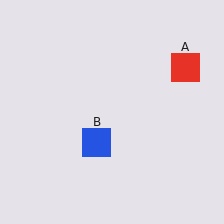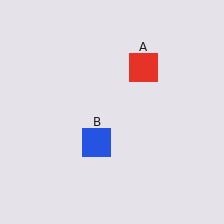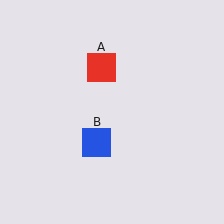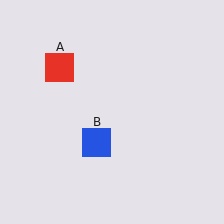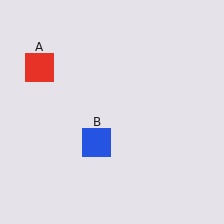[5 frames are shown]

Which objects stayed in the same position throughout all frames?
Blue square (object B) remained stationary.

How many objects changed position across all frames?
1 object changed position: red square (object A).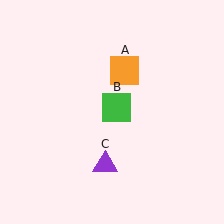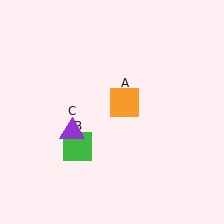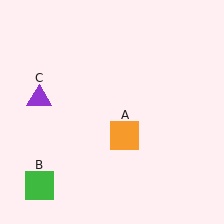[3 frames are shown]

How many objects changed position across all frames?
3 objects changed position: orange square (object A), green square (object B), purple triangle (object C).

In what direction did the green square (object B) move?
The green square (object B) moved down and to the left.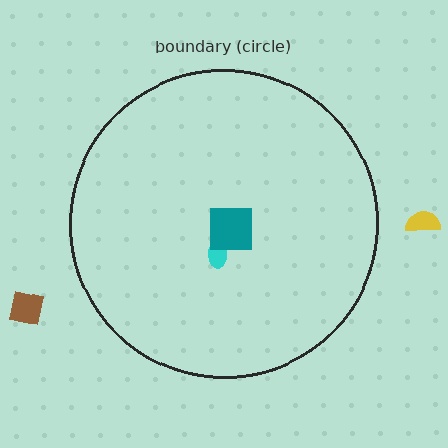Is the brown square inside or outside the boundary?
Outside.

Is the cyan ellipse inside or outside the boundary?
Inside.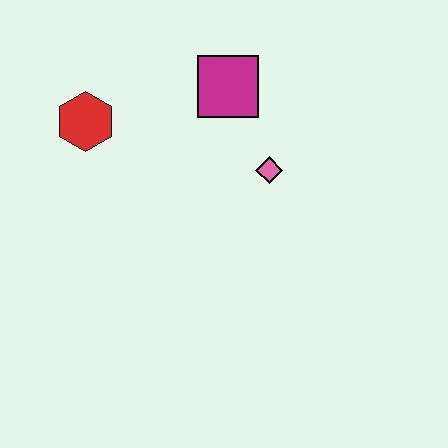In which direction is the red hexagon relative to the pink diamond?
The red hexagon is to the left of the pink diamond.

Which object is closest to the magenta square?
The pink diamond is closest to the magenta square.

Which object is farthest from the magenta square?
The red hexagon is farthest from the magenta square.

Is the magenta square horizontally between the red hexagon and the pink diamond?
Yes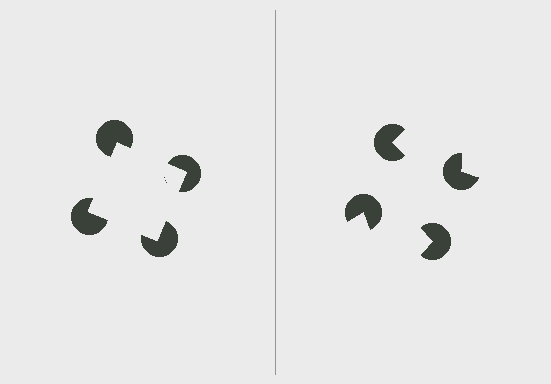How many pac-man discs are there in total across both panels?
8 — 4 on each side.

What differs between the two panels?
The pac-man discs are positioned identically on both sides; only the wedge orientations differ. On the left they align to a square; on the right they are misaligned.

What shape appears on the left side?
An illusory square.